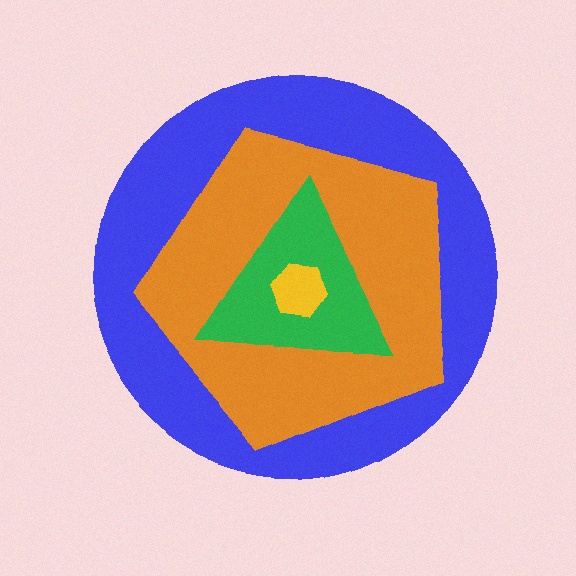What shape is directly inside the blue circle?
The orange pentagon.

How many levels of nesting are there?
4.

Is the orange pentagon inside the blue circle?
Yes.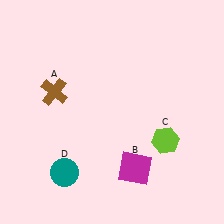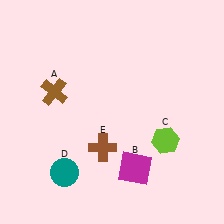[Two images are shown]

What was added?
A brown cross (E) was added in Image 2.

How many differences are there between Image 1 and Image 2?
There is 1 difference between the two images.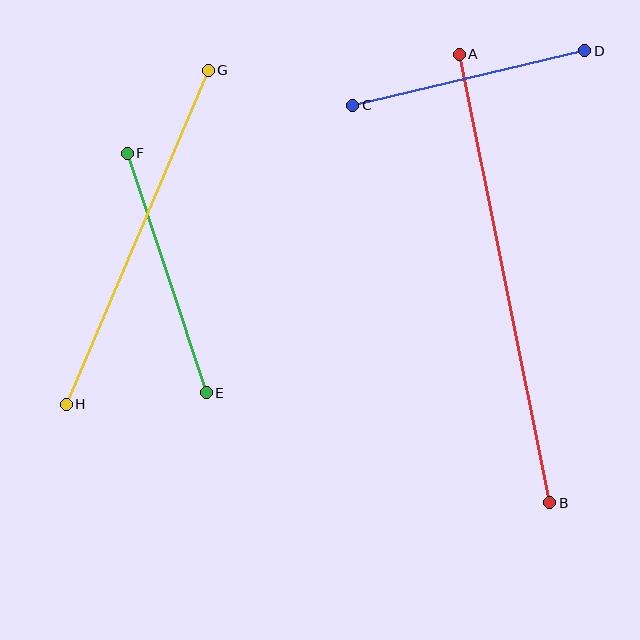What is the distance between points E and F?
The distance is approximately 252 pixels.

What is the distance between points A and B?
The distance is approximately 457 pixels.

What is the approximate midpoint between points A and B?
The midpoint is at approximately (504, 279) pixels.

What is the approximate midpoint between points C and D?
The midpoint is at approximately (469, 78) pixels.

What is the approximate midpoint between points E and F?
The midpoint is at approximately (167, 273) pixels.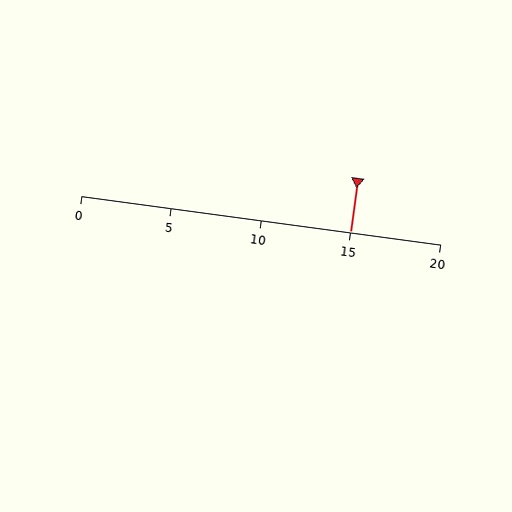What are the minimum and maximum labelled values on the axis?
The axis runs from 0 to 20.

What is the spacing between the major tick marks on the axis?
The major ticks are spaced 5 apart.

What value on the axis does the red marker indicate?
The marker indicates approximately 15.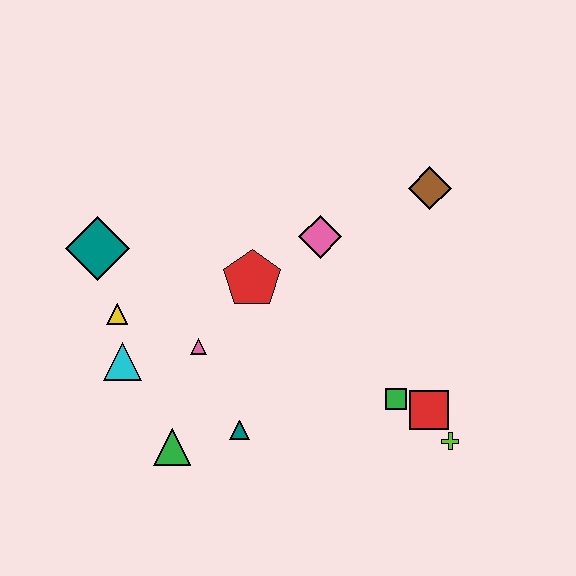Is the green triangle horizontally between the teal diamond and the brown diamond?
Yes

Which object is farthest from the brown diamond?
The green triangle is farthest from the brown diamond.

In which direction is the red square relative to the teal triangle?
The red square is to the right of the teal triangle.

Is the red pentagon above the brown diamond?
No